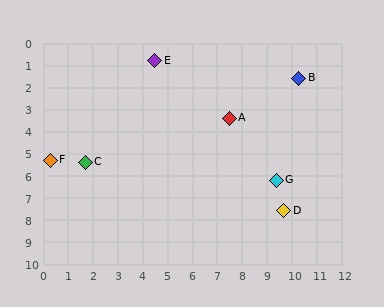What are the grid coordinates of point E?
Point E is at approximately (4.5, 0.8).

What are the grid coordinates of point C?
Point C is at approximately (1.7, 5.4).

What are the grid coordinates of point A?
Point A is at approximately (7.5, 3.4).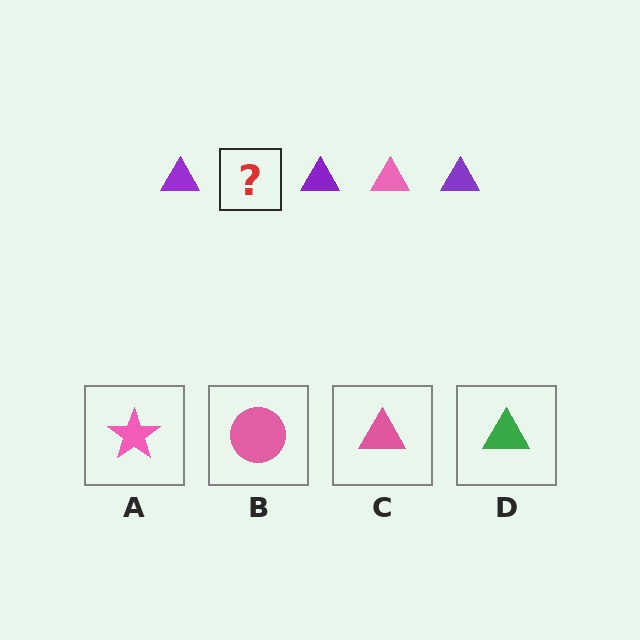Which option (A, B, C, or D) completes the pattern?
C.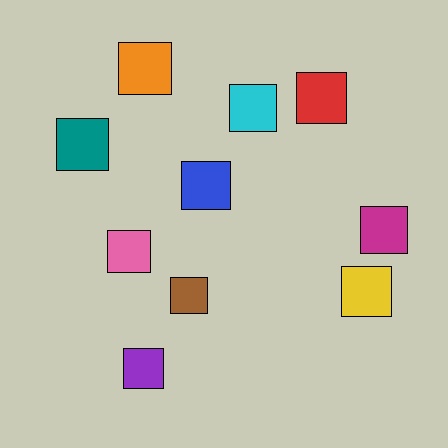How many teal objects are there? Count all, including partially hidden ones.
There is 1 teal object.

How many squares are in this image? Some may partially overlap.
There are 10 squares.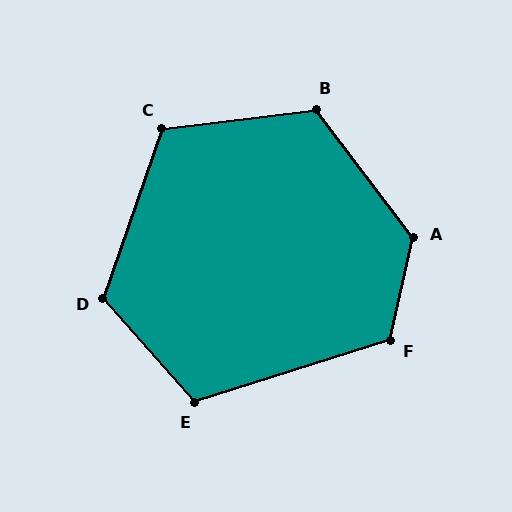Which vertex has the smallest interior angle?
E, at approximately 114 degrees.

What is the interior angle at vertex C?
Approximately 116 degrees (obtuse).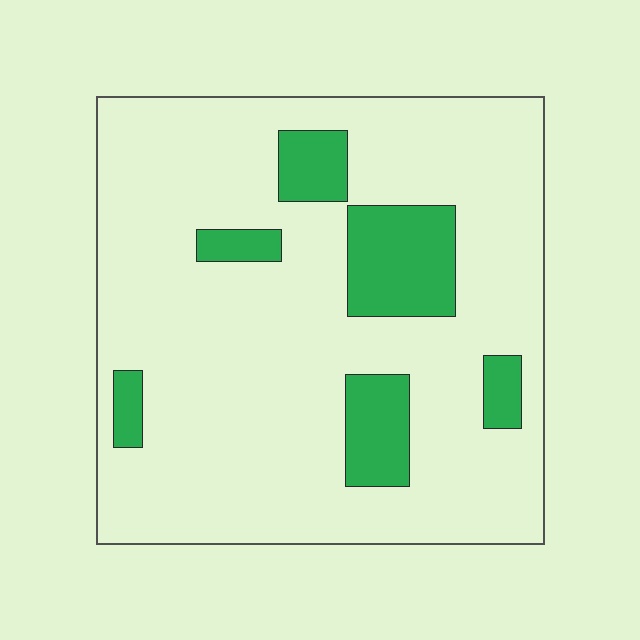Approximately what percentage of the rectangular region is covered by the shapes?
Approximately 15%.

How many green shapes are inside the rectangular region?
6.